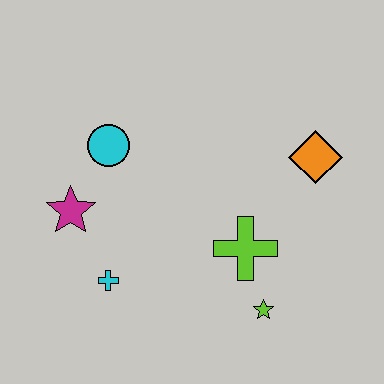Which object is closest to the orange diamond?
The lime cross is closest to the orange diamond.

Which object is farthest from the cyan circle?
The lime star is farthest from the cyan circle.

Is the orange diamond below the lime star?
No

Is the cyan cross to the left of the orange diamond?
Yes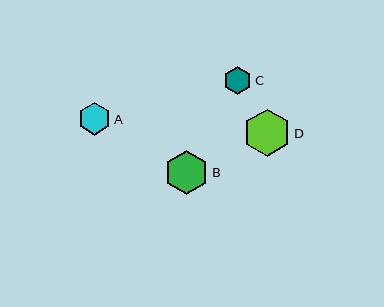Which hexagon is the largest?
Hexagon D is the largest with a size of approximately 47 pixels.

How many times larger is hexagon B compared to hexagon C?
Hexagon B is approximately 1.6 times the size of hexagon C.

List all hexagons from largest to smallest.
From largest to smallest: D, B, A, C.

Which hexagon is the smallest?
Hexagon C is the smallest with a size of approximately 28 pixels.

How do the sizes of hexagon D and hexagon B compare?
Hexagon D and hexagon B are approximately the same size.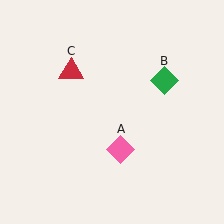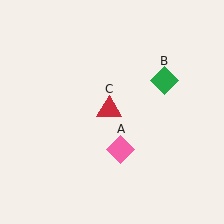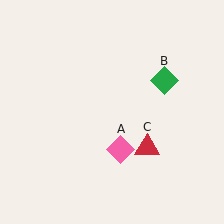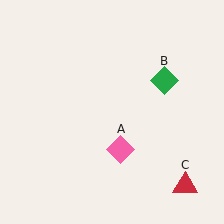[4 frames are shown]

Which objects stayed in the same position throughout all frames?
Pink diamond (object A) and green diamond (object B) remained stationary.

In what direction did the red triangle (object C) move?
The red triangle (object C) moved down and to the right.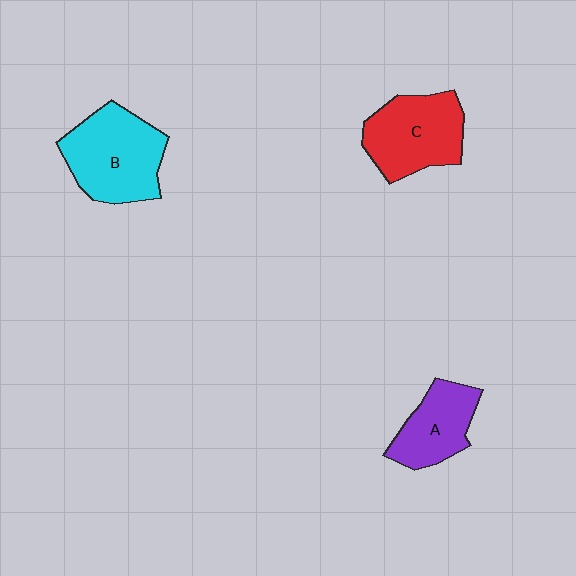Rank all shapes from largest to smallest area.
From largest to smallest: B (cyan), C (red), A (purple).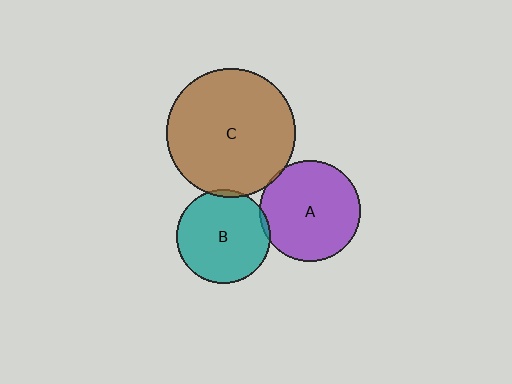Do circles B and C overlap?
Yes.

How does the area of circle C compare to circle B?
Approximately 1.9 times.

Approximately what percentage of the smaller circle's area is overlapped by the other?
Approximately 5%.